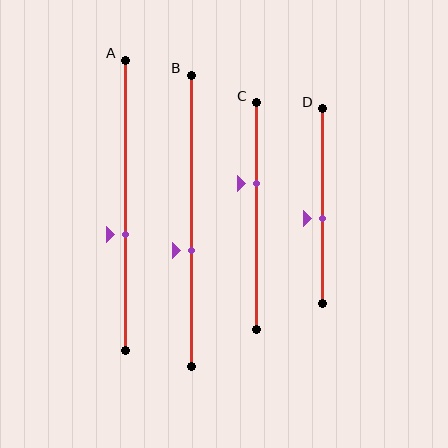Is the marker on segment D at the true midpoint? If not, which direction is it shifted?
No, the marker on segment D is shifted downward by about 6% of the segment length.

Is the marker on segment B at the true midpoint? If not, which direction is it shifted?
No, the marker on segment B is shifted downward by about 10% of the segment length.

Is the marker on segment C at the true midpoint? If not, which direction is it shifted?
No, the marker on segment C is shifted upward by about 14% of the segment length.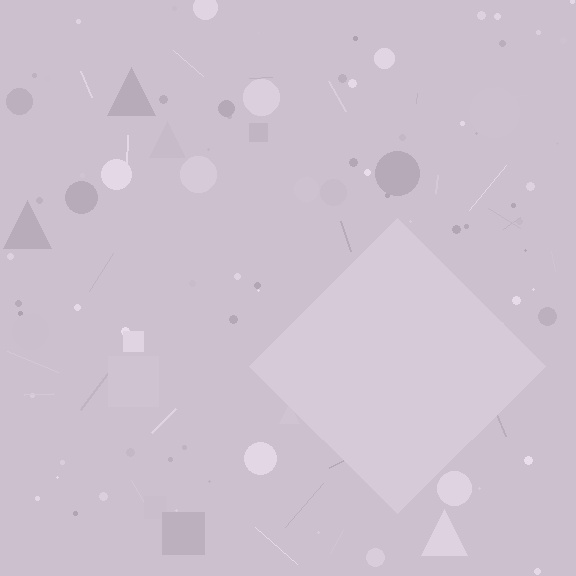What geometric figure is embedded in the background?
A diamond is embedded in the background.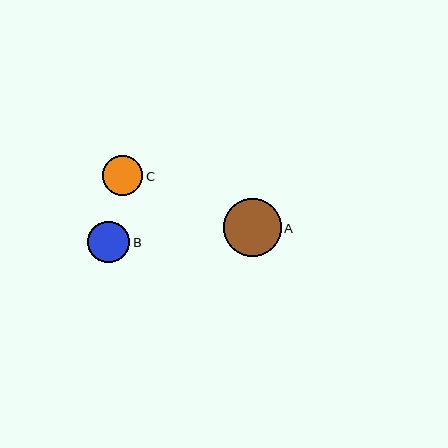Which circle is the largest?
Circle A is the largest with a size of approximately 58 pixels.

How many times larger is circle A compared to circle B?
Circle A is approximately 1.4 times the size of circle B.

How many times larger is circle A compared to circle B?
Circle A is approximately 1.4 times the size of circle B.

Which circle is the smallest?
Circle C is the smallest with a size of approximately 40 pixels.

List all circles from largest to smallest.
From largest to smallest: A, B, C.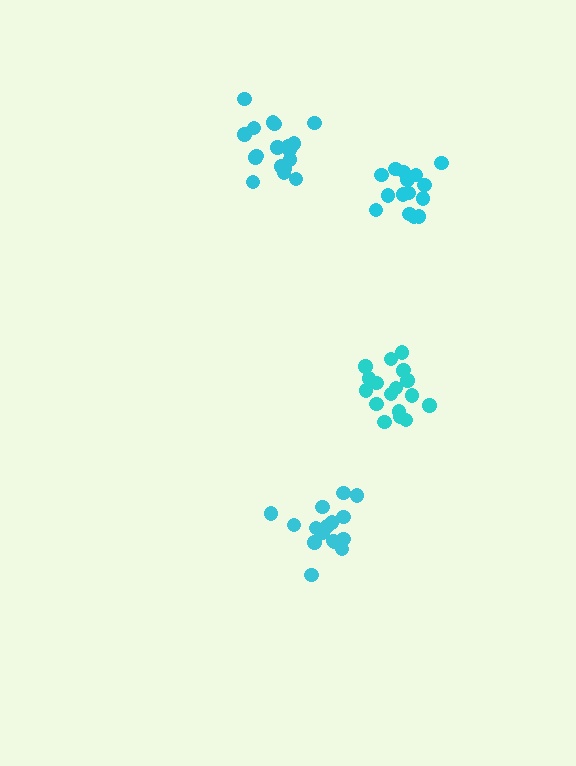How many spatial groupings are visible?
There are 4 spatial groupings.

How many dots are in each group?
Group 1: 16 dots, Group 2: 15 dots, Group 3: 19 dots, Group 4: 18 dots (68 total).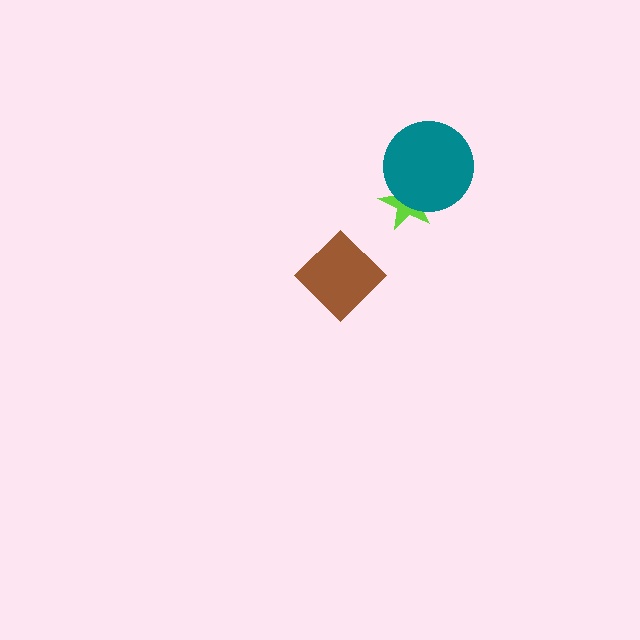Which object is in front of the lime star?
The teal circle is in front of the lime star.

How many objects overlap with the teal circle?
1 object overlaps with the teal circle.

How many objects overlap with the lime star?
1 object overlaps with the lime star.